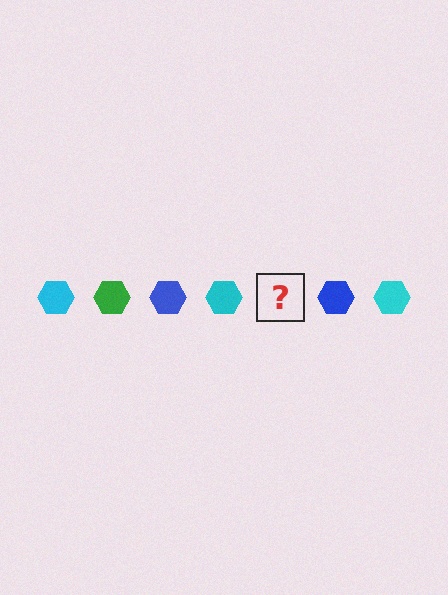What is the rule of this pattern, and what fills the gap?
The rule is that the pattern cycles through cyan, green, blue hexagons. The gap should be filled with a green hexagon.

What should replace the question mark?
The question mark should be replaced with a green hexagon.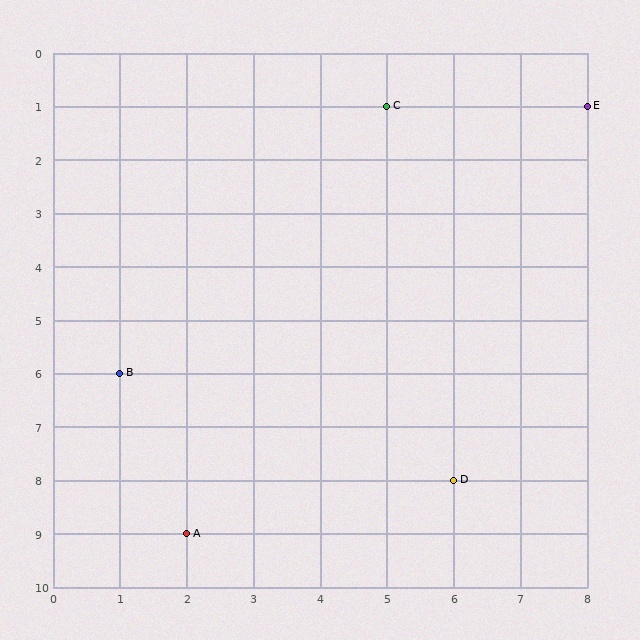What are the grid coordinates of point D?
Point D is at grid coordinates (6, 8).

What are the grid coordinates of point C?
Point C is at grid coordinates (5, 1).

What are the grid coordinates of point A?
Point A is at grid coordinates (2, 9).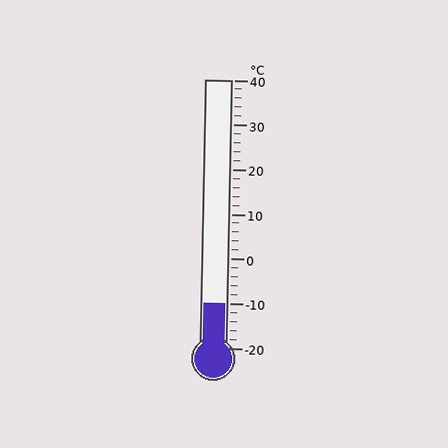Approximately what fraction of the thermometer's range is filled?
The thermometer is filled to approximately 15% of its range.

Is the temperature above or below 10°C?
The temperature is below 10°C.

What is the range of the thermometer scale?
The thermometer scale ranges from -20°C to 40°C.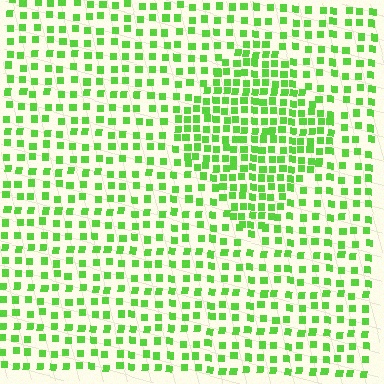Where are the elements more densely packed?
The elements are more densely packed inside the diamond boundary.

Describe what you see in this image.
The image contains small lime elements arranged at two different densities. A diamond-shaped region is visible where the elements are more densely packed than the surrounding area.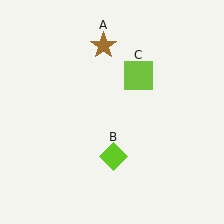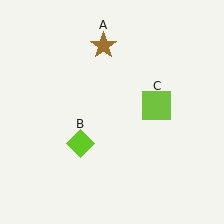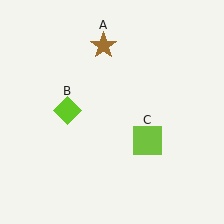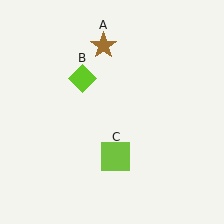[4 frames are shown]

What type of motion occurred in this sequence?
The lime diamond (object B), lime square (object C) rotated clockwise around the center of the scene.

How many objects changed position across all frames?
2 objects changed position: lime diamond (object B), lime square (object C).